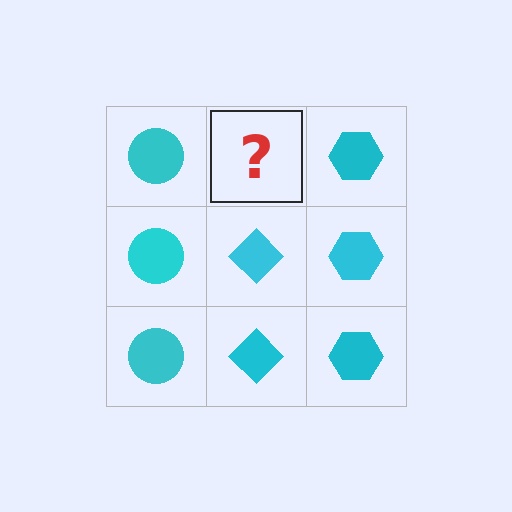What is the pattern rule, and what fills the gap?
The rule is that each column has a consistent shape. The gap should be filled with a cyan diamond.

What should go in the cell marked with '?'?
The missing cell should contain a cyan diamond.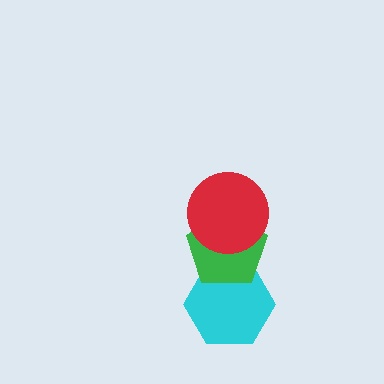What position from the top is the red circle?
The red circle is 1st from the top.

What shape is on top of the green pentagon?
The red circle is on top of the green pentagon.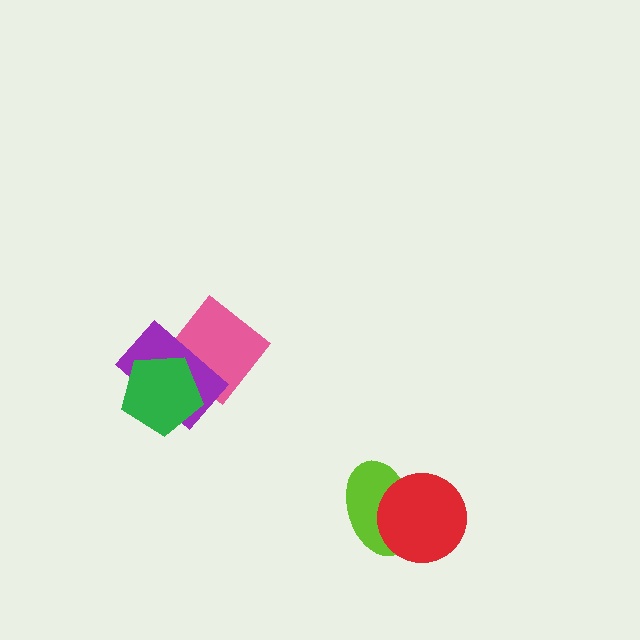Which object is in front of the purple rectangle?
The green pentagon is in front of the purple rectangle.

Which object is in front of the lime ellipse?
The red circle is in front of the lime ellipse.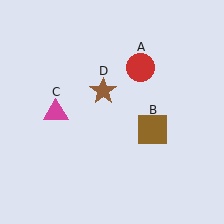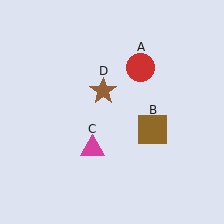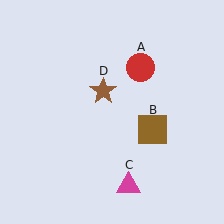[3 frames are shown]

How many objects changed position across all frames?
1 object changed position: magenta triangle (object C).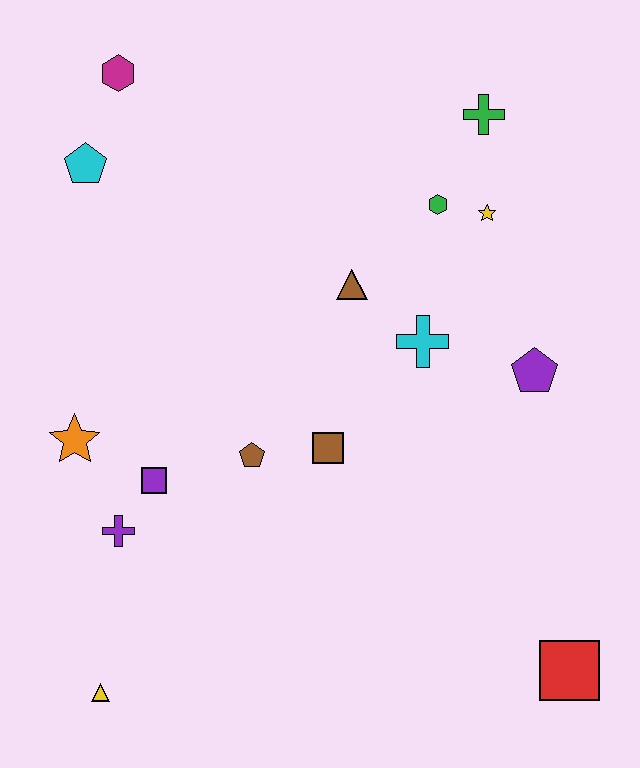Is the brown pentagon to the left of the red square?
Yes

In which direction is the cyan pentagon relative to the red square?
The cyan pentagon is above the red square.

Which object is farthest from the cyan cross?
The yellow triangle is farthest from the cyan cross.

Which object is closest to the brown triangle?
The cyan cross is closest to the brown triangle.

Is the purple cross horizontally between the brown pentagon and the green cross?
No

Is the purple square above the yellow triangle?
Yes